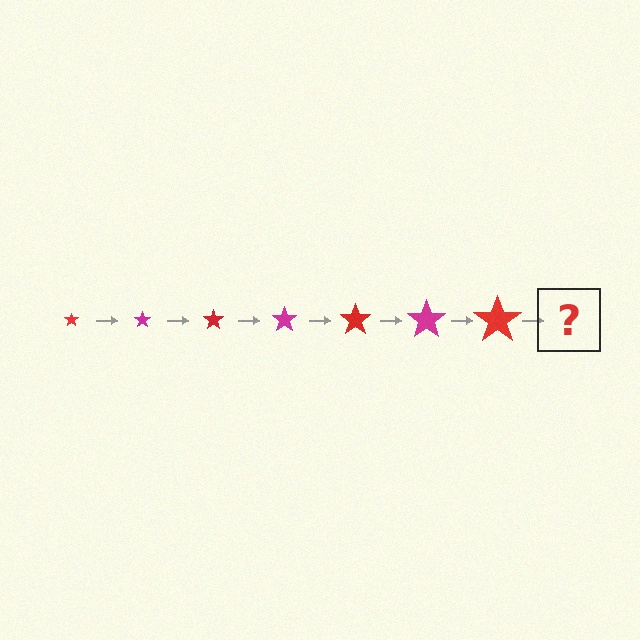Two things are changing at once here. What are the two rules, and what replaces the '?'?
The two rules are that the star grows larger each step and the color cycles through red and magenta. The '?' should be a magenta star, larger than the previous one.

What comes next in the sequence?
The next element should be a magenta star, larger than the previous one.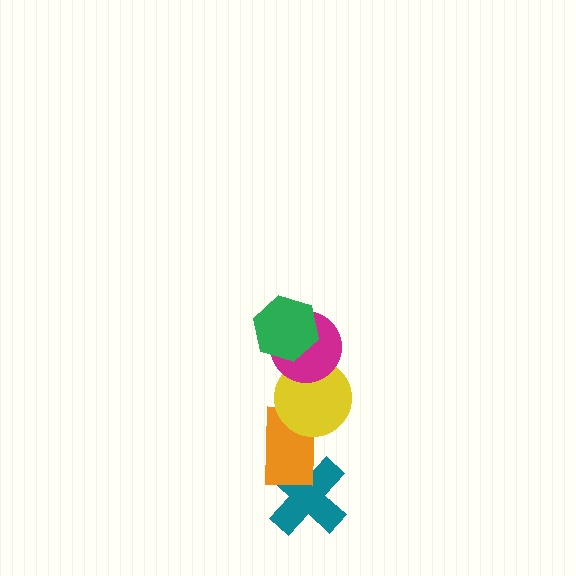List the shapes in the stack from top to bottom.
From top to bottom: the green hexagon, the magenta circle, the yellow circle, the orange rectangle, the teal cross.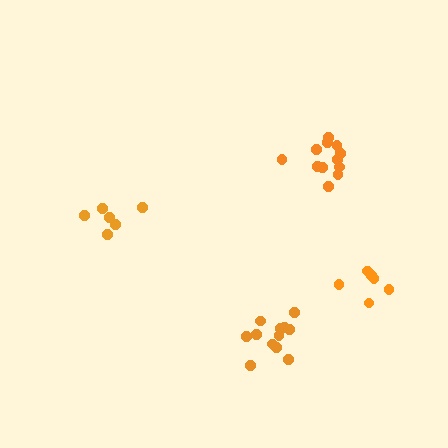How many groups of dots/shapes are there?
There are 4 groups.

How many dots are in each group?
Group 1: 12 dots, Group 2: 6 dots, Group 3: 12 dots, Group 4: 6 dots (36 total).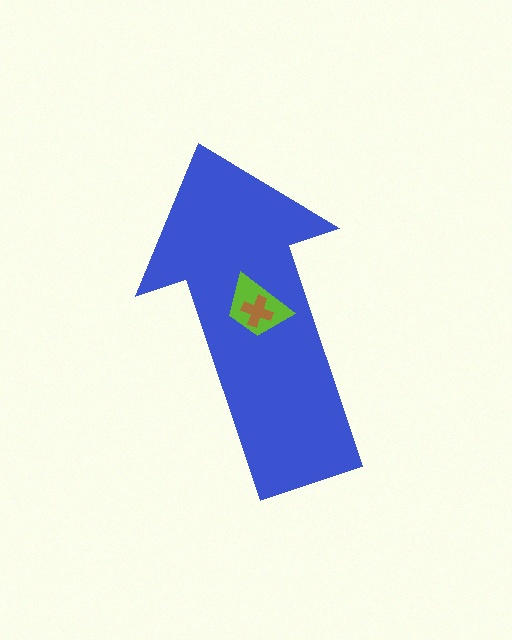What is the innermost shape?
The brown cross.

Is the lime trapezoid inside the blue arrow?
Yes.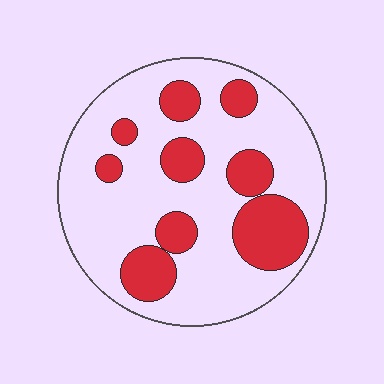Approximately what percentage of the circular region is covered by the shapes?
Approximately 30%.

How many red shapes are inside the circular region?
9.